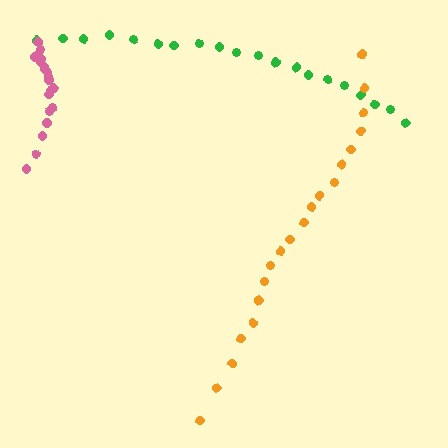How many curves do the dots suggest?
There are 3 distinct paths.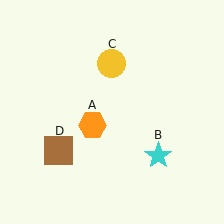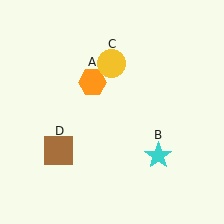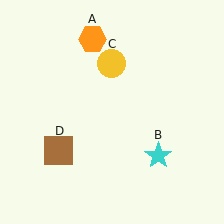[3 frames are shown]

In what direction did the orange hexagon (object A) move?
The orange hexagon (object A) moved up.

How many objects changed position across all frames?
1 object changed position: orange hexagon (object A).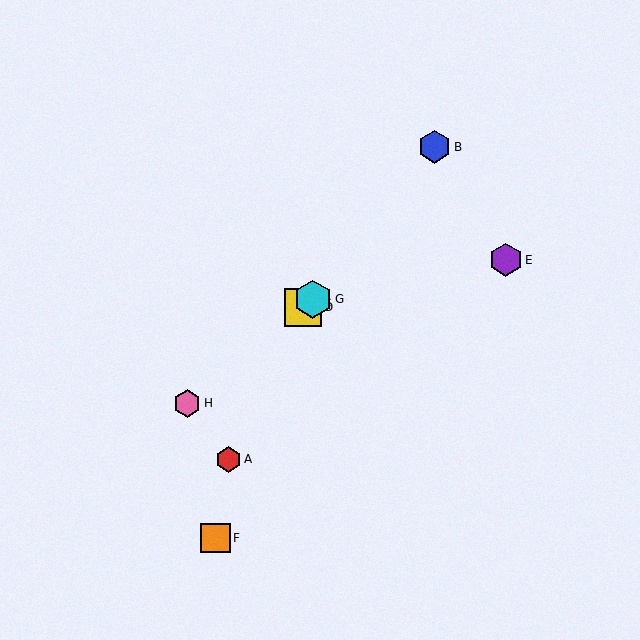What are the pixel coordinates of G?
Object G is at (313, 299).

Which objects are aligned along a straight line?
Objects C, D, G, H are aligned along a straight line.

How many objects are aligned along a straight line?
4 objects (C, D, G, H) are aligned along a straight line.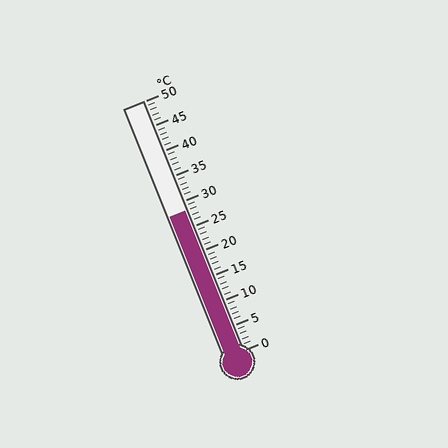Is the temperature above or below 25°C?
The temperature is above 25°C.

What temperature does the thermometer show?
The thermometer shows approximately 28°C.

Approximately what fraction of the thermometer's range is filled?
The thermometer is filled to approximately 55% of its range.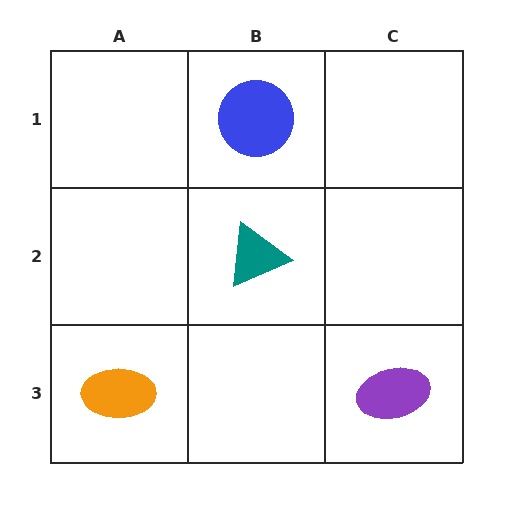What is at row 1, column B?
A blue circle.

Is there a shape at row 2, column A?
No, that cell is empty.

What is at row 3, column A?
An orange ellipse.